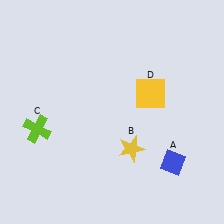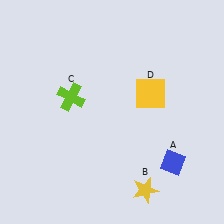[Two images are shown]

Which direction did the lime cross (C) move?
The lime cross (C) moved right.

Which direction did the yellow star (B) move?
The yellow star (B) moved down.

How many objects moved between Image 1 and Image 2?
2 objects moved between the two images.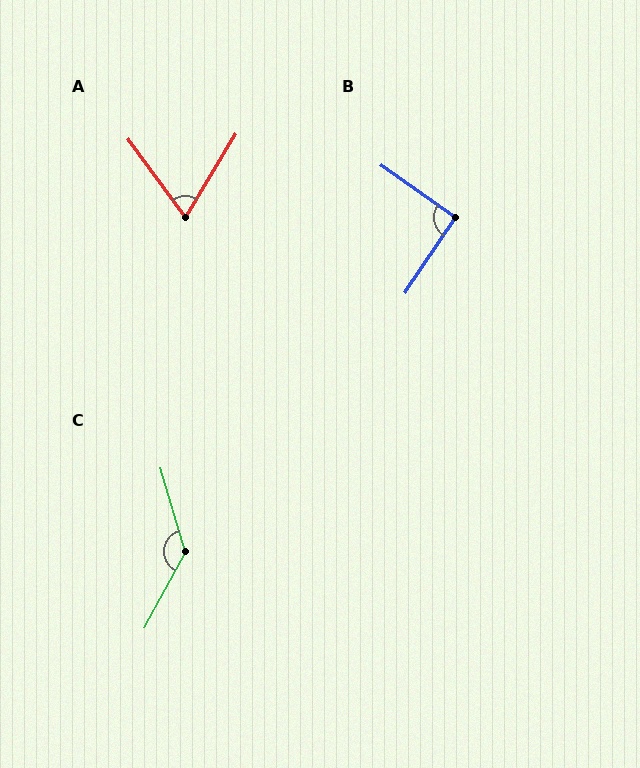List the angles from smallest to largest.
A (67°), B (92°), C (135°).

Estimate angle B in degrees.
Approximately 92 degrees.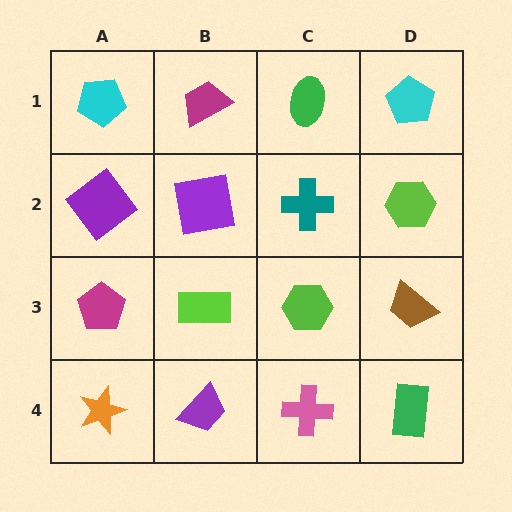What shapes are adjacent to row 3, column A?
A purple diamond (row 2, column A), an orange star (row 4, column A), a lime rectangle (row 3, column B).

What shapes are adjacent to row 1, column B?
A purple square (row 2, column B), a cyan pentagon (row 1, column A), a green ellipse (row 1, column C).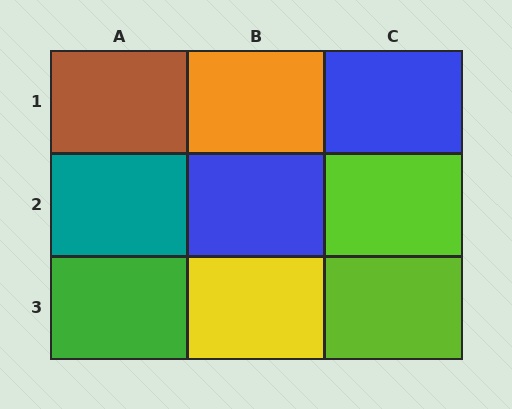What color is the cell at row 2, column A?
Teal.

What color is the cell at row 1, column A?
Brown.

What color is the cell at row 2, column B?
Blue.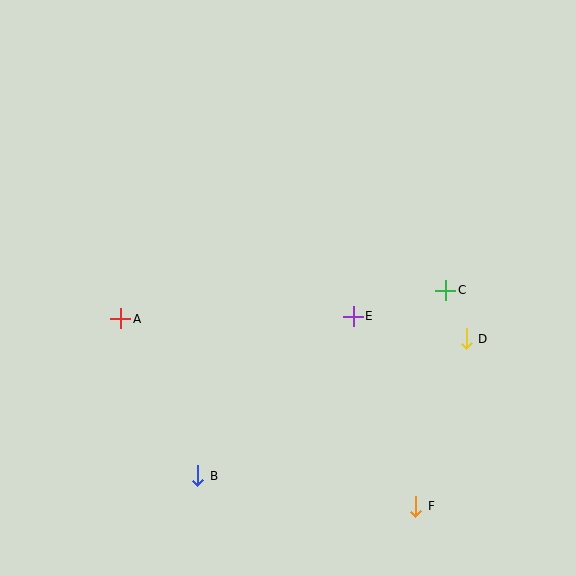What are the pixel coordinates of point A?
Point A is at (121, 319).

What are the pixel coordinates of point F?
Point F is at (416, 506).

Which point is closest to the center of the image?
Point E at (353, 316) is closest to the center.